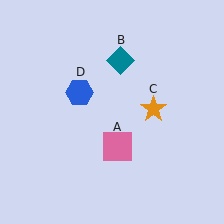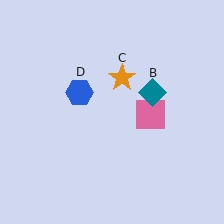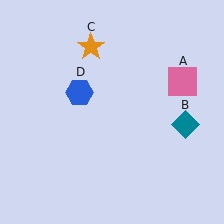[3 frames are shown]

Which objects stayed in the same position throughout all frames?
Blue hexagon (object D) remained stationary.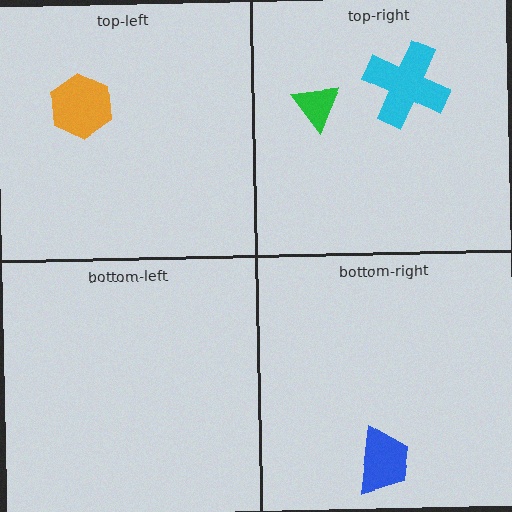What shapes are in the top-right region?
The cyan cross, the green triangle.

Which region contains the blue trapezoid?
The bottom-right region.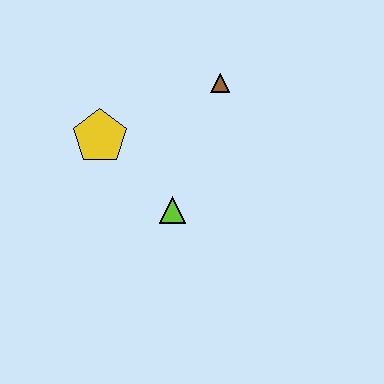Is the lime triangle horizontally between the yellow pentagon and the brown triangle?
Yes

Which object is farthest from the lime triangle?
The brown triangle is farthest from the lime triangle.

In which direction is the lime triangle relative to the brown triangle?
The lime triangle is below the brown triangle.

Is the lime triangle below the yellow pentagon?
Yes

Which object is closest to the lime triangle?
The yellow pentagon is closest to the lime triangle.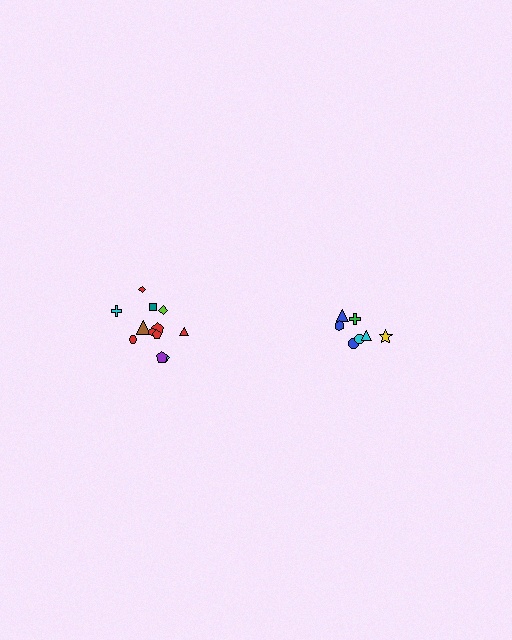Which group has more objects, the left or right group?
The left group.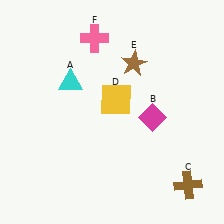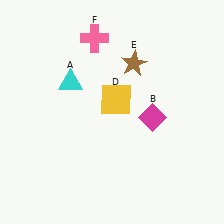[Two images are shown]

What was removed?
The brown cross (C) was removed in Image 2.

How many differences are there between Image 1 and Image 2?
There is 1 difference between the two images.